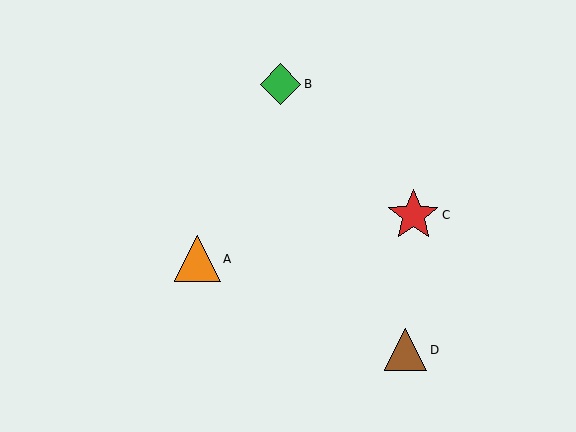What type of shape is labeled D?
Shape D is a brown triangle.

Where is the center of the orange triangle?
The center of the orange triangle is at (197, 259).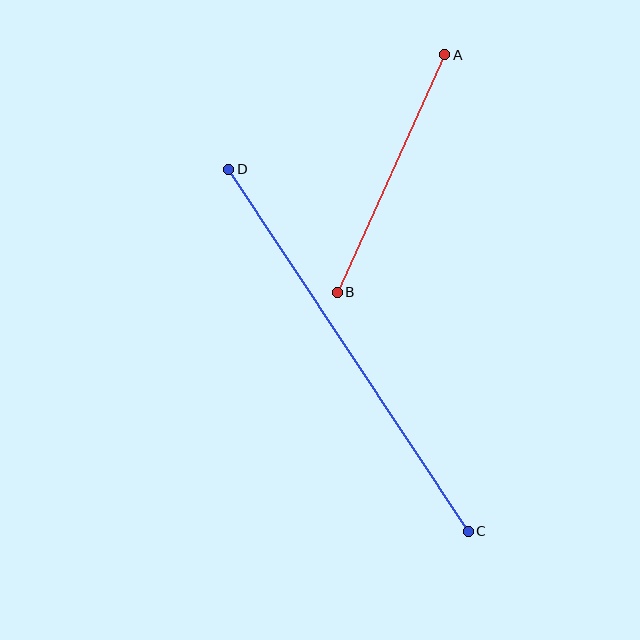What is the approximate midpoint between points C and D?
The midpoint is at approximately (349, 350) pixels.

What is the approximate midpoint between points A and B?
The midpoint is at approximately (391, 174) pixels.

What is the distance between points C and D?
The distance is approximately 434 pixels.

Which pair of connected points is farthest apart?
Points C and D are farthest apart.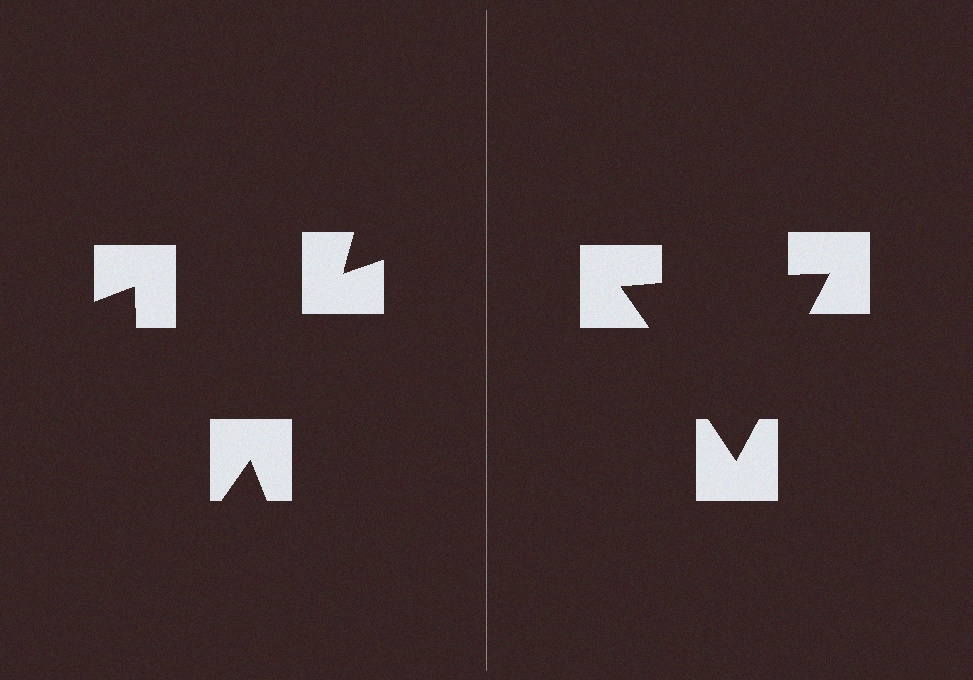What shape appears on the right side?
An illusory triangle.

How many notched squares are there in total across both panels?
6 — 3 on each side.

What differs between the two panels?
The notched squares are positioned identically on both sides; only the wedge orientations differ. On the right they align to a triangle; on the left they are misaligned.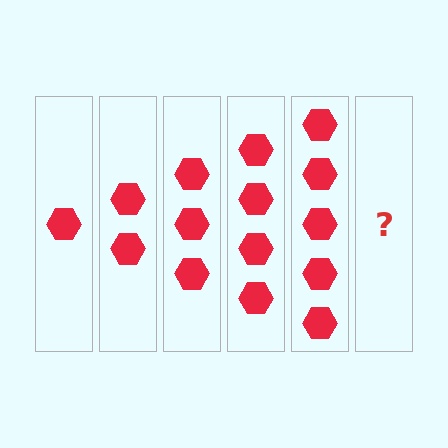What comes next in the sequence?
The next element should be 6 hexagons.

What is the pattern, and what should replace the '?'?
The pattern is that each step adds one more hexagon. The '?' should be 6 hexagons.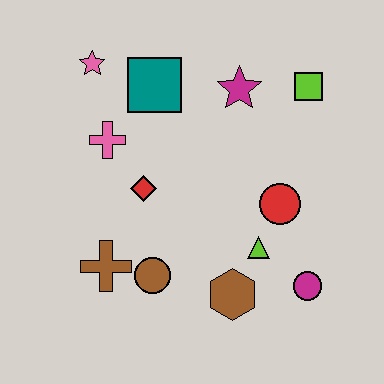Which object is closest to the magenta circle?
The lime triangle is closest to the magenta circle.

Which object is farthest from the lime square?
The brown cross is farthest from the lime square.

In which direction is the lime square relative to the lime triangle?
The lime square is above the lime triangle.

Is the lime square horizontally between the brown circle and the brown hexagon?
No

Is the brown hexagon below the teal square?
Yes